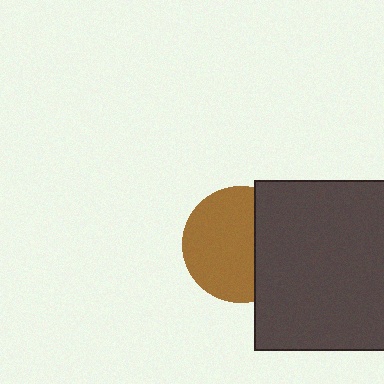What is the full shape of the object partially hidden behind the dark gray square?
The partially hidden object is a brown circle.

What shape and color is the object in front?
The object in front is a dark gray square.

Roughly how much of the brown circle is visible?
About half of it is visible (roughly 64%).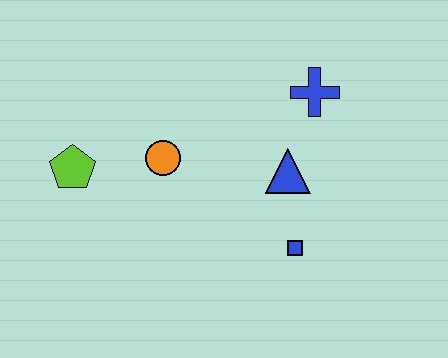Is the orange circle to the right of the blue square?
No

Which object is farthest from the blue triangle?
The lime pentagon is farthest from the blue triangle.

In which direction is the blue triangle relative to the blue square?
The blue triangle is above the blue square.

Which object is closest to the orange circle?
The lime pentagon is closest to the orange circle.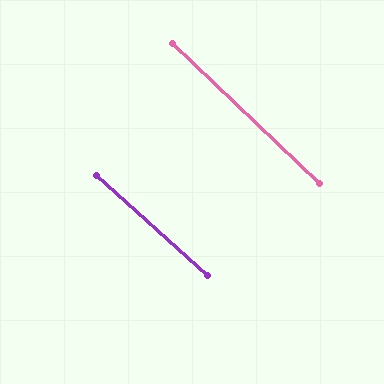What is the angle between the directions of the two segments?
Approximately 2 degrees.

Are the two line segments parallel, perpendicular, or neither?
Parallel — their directions differ by only 1.8°.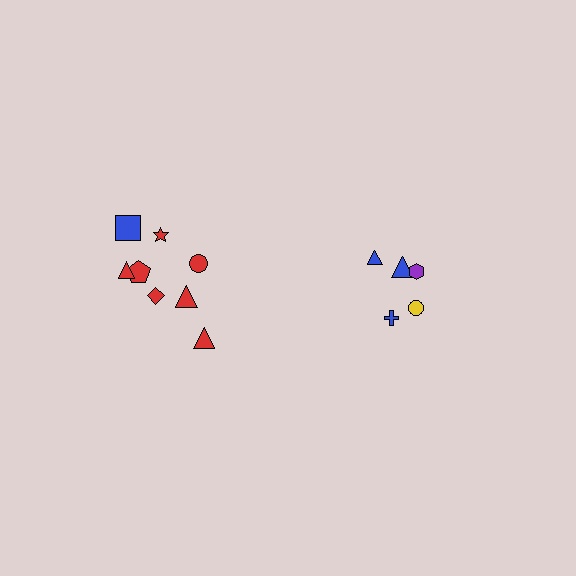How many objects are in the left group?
There are 8 objects.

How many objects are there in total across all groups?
There are 13 objects.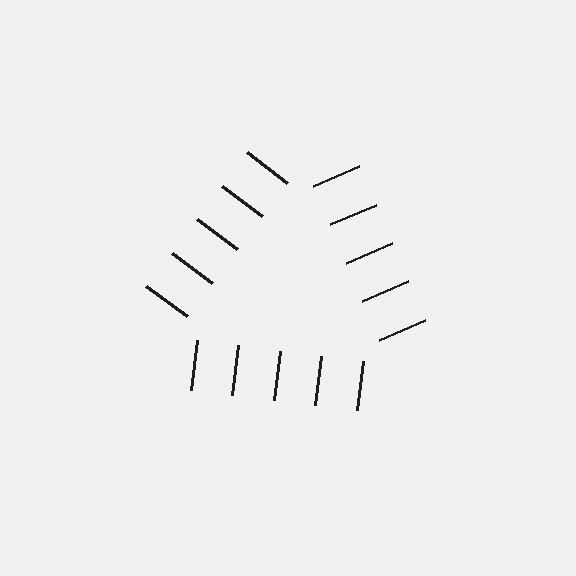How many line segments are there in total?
15 — 5 along each of the 3 edges.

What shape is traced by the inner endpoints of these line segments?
An illusory triangle — the line segments terminate on its edges but no continuous stroke is drawn.